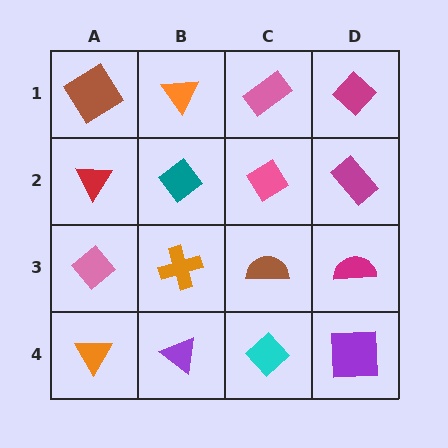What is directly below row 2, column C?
A brown semicircle.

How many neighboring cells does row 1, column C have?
3.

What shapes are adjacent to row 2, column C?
A pink rectangle (row 1, column C), a brown semicircle (row 3, column C), a teal diamond (row 2, column B), a magenta rectangle (row 2, column D).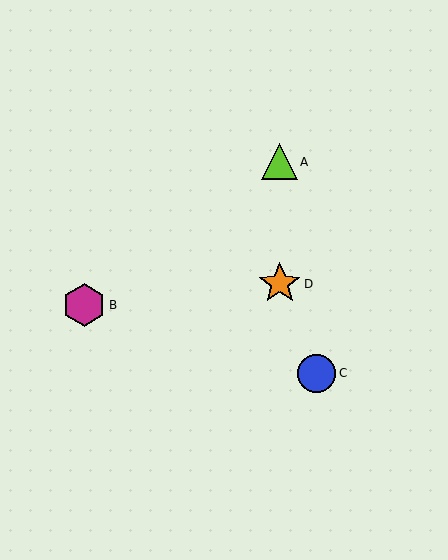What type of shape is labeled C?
Shape C is a blue circle.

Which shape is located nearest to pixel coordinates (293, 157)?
The lime triangle (labeled A) at (279, 162) is nearest to that location.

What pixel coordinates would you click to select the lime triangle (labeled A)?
Click at (279, 162) to select the lime triangle A.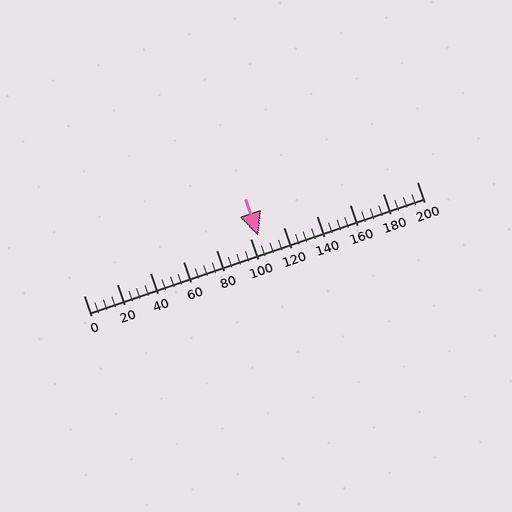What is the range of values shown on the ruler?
The ruler shows values from 0 to 200.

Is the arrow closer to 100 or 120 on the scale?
The arrow is closer to 100.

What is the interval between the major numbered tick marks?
The major tick marks are spaced 20 units apart.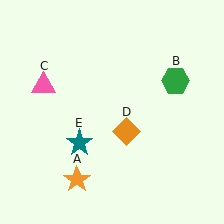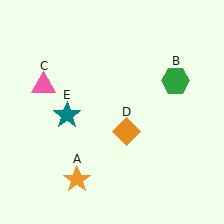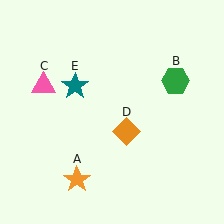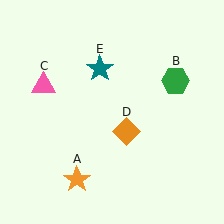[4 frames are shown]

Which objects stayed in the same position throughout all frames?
Orange star (object A) and green hexagon (object B) and pink triangle (object C) and orange diamond (object D) remained stationary.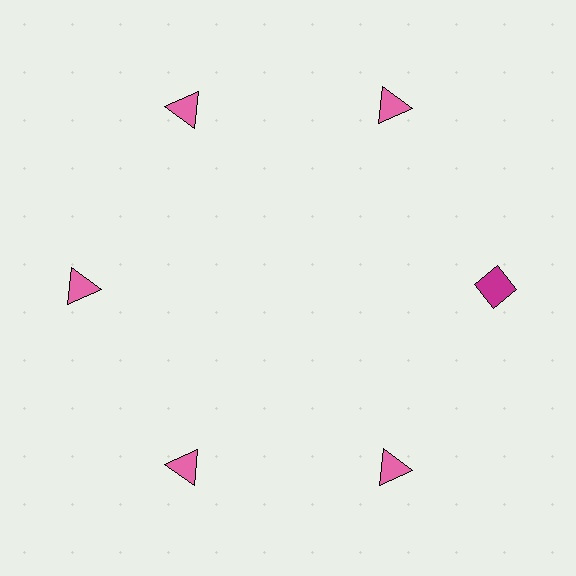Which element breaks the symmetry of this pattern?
The magenta diamond at roughly the 3 o'clock position breaks the symmetry. All other shapes are pink triangles.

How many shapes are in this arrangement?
There are 6 shapes arranged in a ring pattern.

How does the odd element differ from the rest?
It differs in both color (magenta instead of pink) and shape (diamond instead of triangle).